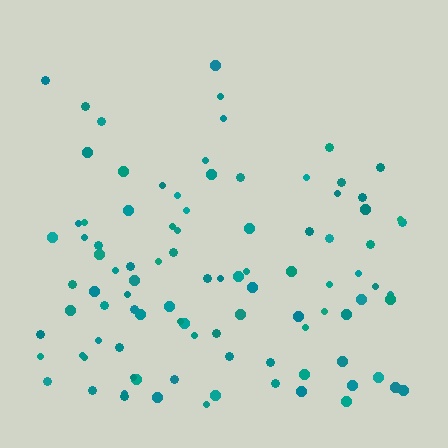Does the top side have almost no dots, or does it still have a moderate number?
Still a moderate number, just noticeably fewer than the bottom.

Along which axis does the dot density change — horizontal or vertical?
Vertical.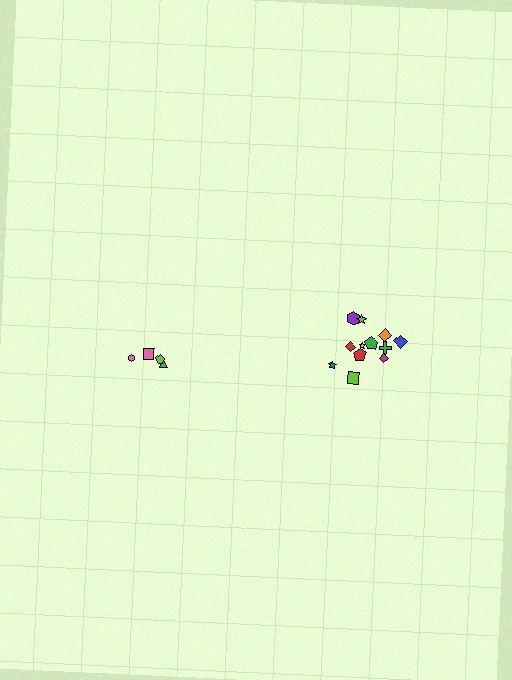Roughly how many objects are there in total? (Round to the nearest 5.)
Roughly 15 objects in total.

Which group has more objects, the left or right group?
The right group.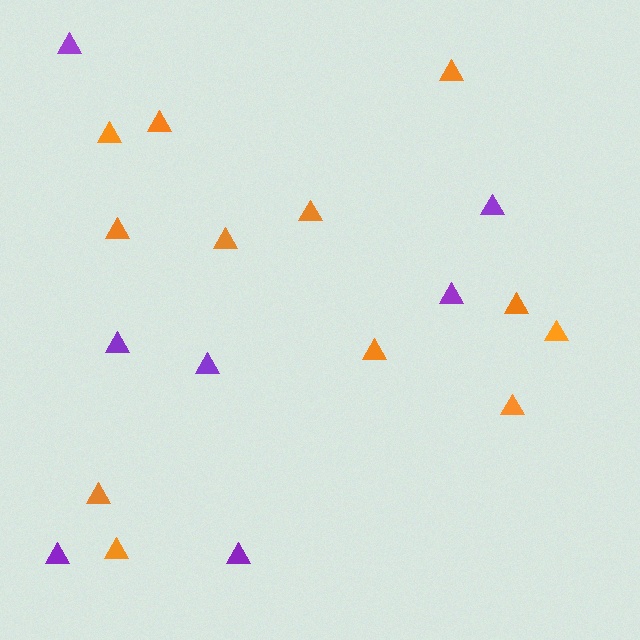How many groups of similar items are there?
There are 2 groups: one group of orange triangles (12) and one group of purple triangles (7).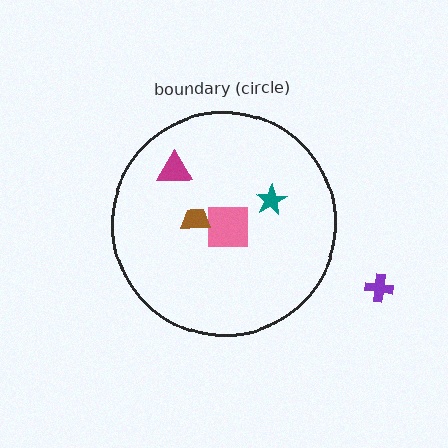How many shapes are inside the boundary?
4 inside, 1 outside.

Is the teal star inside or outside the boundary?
Inside.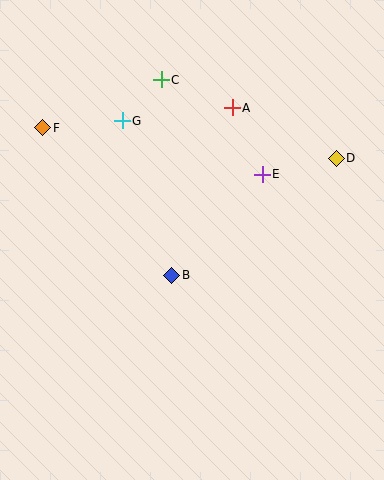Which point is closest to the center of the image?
Point B at (172, 275) is closest to the center.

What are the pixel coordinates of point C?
Point C is at (161, 80).